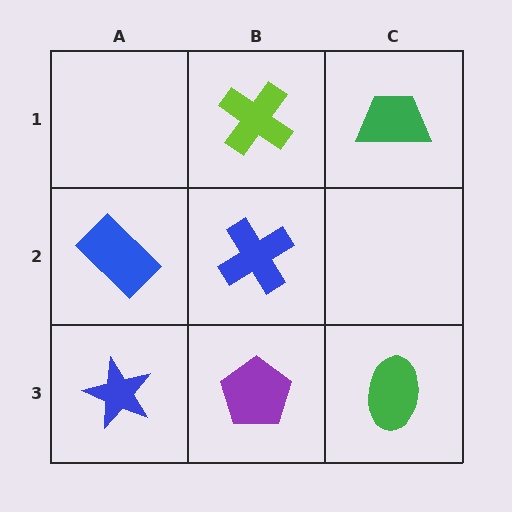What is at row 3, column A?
A blue star.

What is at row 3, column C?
A green ellipse.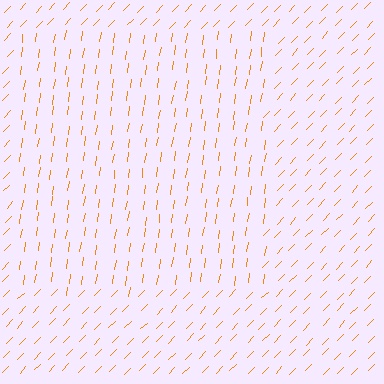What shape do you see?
I see a rectangle.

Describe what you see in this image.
The image is filled with small orange line segments. A rectangle region in the image has lines oriented differently from the surrounding lines, creating a visible texture boundary.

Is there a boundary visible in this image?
Yes, there is a texture boundary formed by a change in line orientation.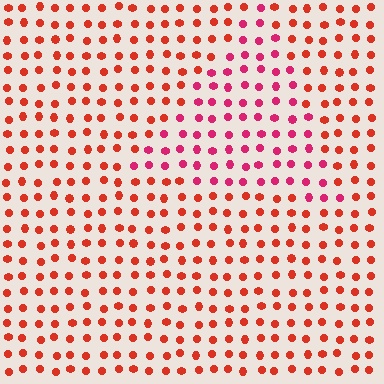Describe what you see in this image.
The image is filled with small red elements in a uniform arrangement. A triangle-shaped region is visible where the elements are tinted to a slightly different hue, forming a subtle color boundary.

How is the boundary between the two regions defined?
The boundary is defined purely by a slight shift in hue (about 31 degrees). Spacing, size, and orientation are identical on both sides.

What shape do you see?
I see a triangle.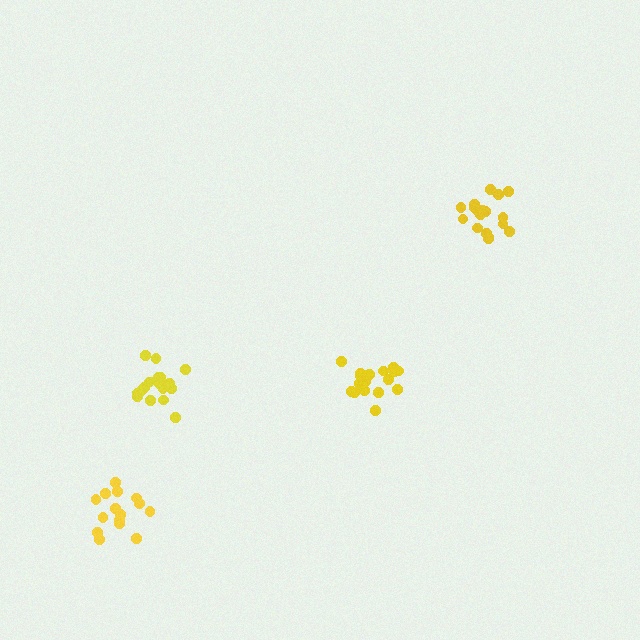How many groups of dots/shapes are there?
There are 4 groups.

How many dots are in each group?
Group 1: 18 dots, Group 2: 15 dots, Group 3: 20 dots, Group 4: 19 dots (72 total).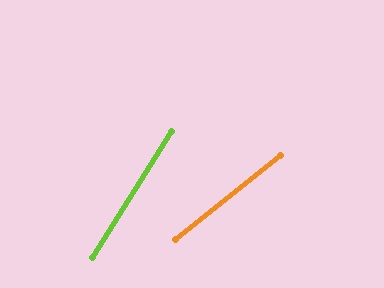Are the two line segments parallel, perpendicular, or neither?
Neither parallel nor perpendicular — they differ by about 19°.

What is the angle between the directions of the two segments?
Approximately 19 degrees.